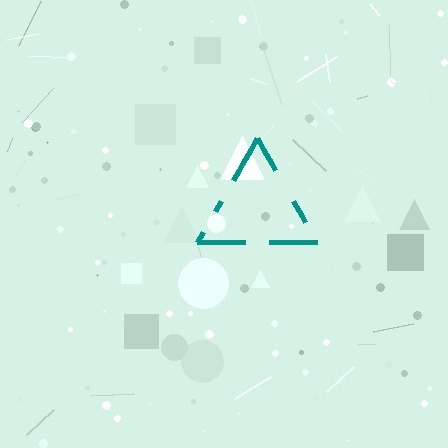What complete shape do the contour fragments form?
The contour fragments form a triangle.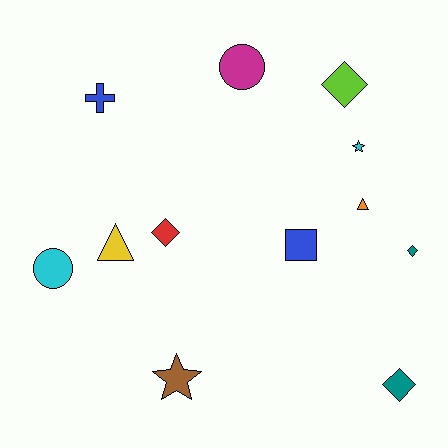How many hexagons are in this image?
There are no hexagons.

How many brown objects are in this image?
There is 1 brown object.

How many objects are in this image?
There are 12 objects.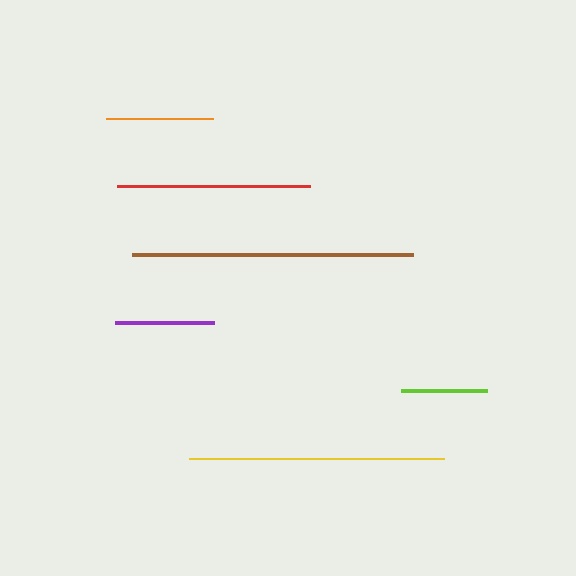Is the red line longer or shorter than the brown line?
The brown line is longer than the red line.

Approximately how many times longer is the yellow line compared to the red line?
The yellow line is approximately 1.3 times the length of the red line.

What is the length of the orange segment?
The orange segment is approximately 107 pixels long.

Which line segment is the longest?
The brown line is the longest at approximately 282 pixels.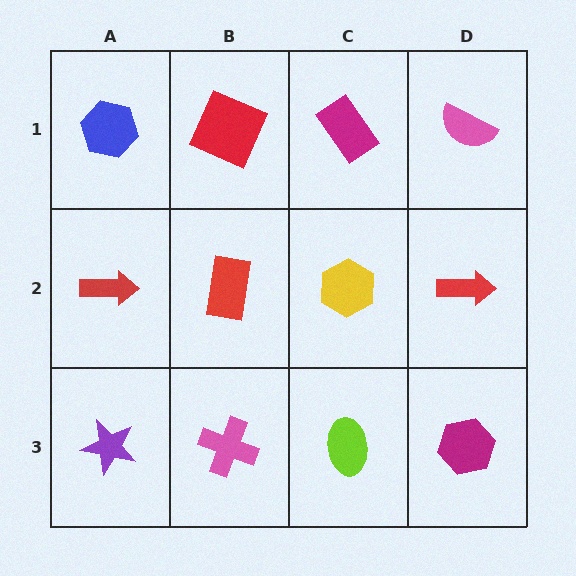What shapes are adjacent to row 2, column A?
A blue hexagon (row 1, column A), a purple star (row 3, column A), a red rectangle (row 2, column B).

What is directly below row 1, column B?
A red rectangle.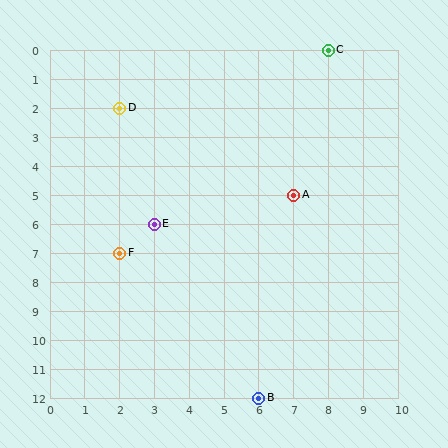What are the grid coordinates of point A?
Point A is at grid coordinates (7, 5).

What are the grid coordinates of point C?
Point C is at grid coordinates (8, 0).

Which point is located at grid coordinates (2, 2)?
Point D is at (2, 2).